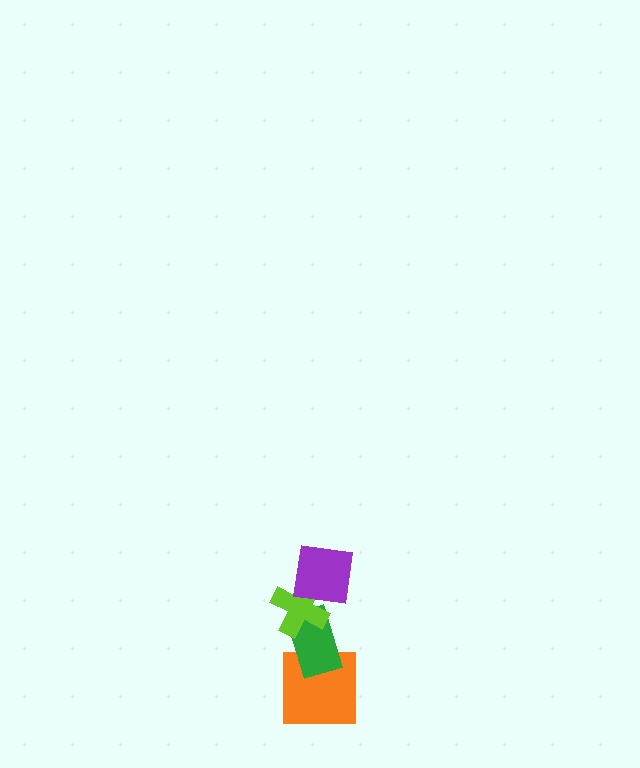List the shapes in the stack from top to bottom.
From top to bottom: the purple square, the lime cross, the green rectangle, the orange square.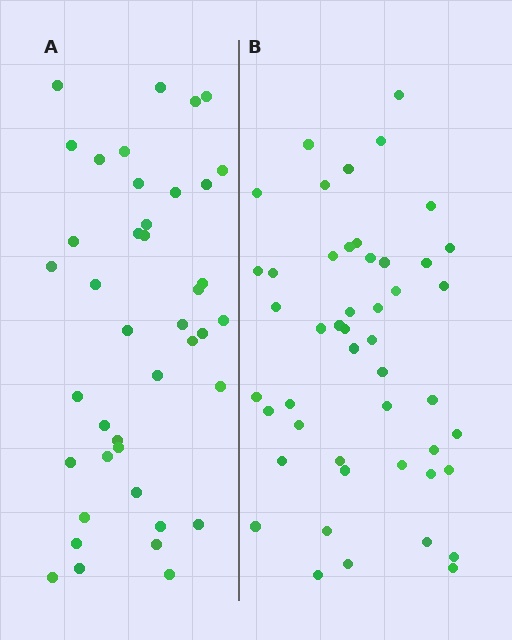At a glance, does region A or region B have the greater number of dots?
Region B (the right region) has more dots.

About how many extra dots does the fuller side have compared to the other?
Region B has roughly 8 or so more dots than region A.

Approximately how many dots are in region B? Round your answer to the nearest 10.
About 50 dots. (The exact count is 48, which rounds to 50.)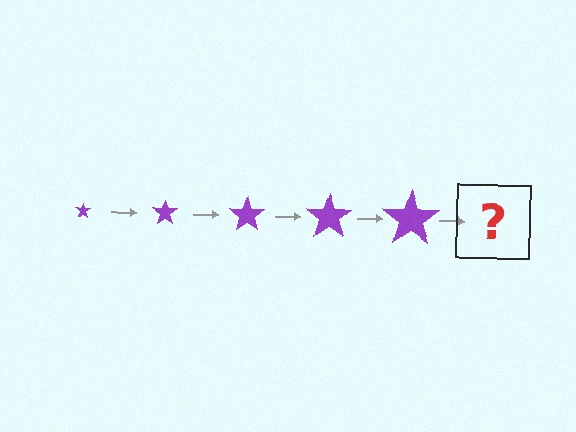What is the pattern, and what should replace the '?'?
The pattern is that the star gets progressively larger each step. The '?' should be a purple star, larger than the previous one.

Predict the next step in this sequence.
The next step is a purple star, larger than the previous one.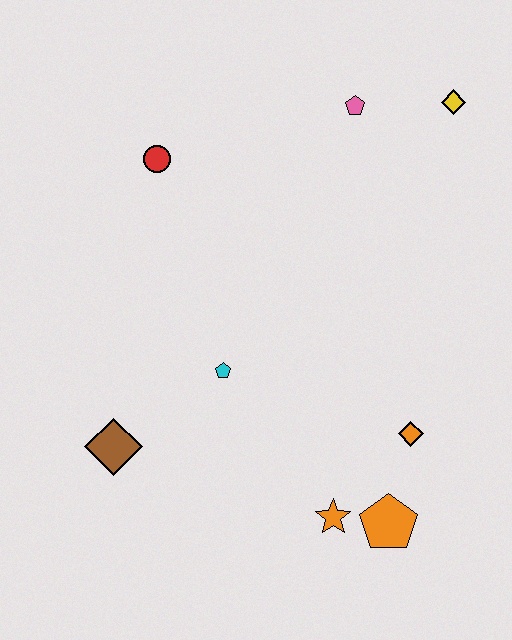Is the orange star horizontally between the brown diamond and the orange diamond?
Yes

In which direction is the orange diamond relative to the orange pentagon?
The orange diamond is above the orange pentagon.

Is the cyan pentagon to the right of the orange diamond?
No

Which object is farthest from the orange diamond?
The red circle is farthest from the orange diamond.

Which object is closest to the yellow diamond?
The pink pentagon is closest to the yellow diamond.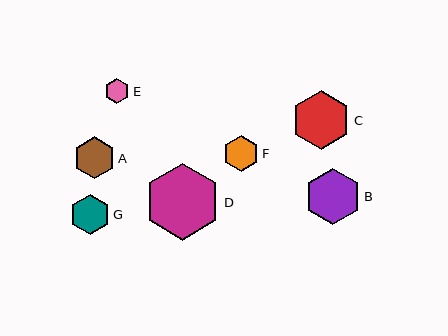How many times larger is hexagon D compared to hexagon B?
Hexagon D is approximately 1.4 times the size of hexagon B.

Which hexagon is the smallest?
Hexagon E is the smallest with a size of approximately 25 pixels.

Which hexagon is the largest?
Hexagon D is the largest with a size of approximately 77 pixels.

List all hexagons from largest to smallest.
From largest to smallest: D, C, B, A, G, F, E.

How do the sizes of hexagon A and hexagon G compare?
Hexagon A and hexagon G are approximately the same size.